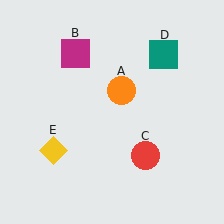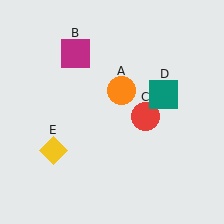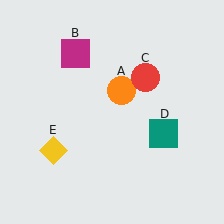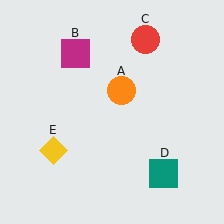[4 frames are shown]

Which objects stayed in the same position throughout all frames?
Orange circle (object A) and magenta square (object B) and yellow diamond (object E) remained stationary.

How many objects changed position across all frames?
2 objects changed position: red circle (object C), teal square (object D).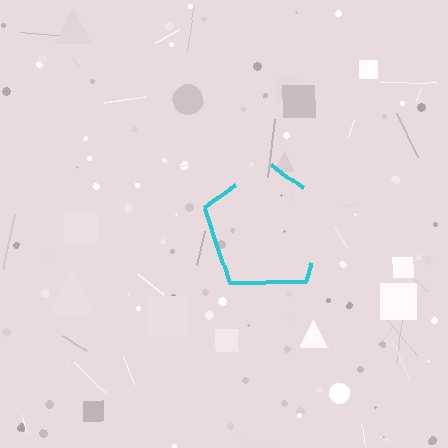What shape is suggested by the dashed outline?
The dashed outline suggests a pentagon.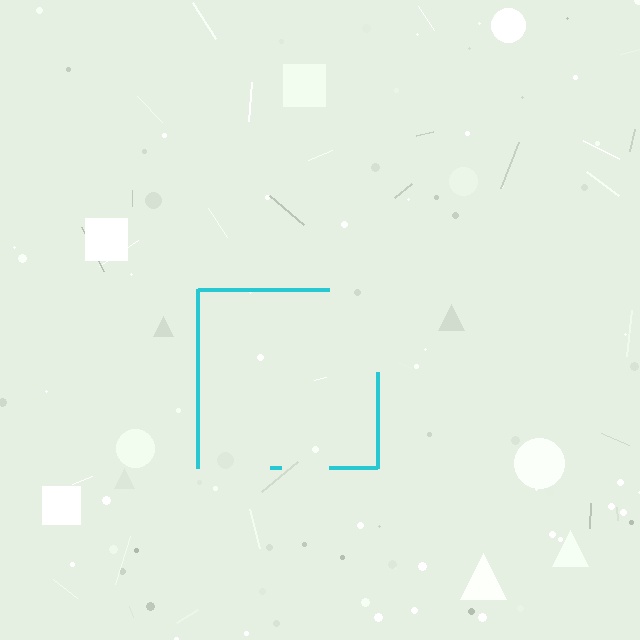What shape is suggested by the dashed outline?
The dashed outline suggests a square.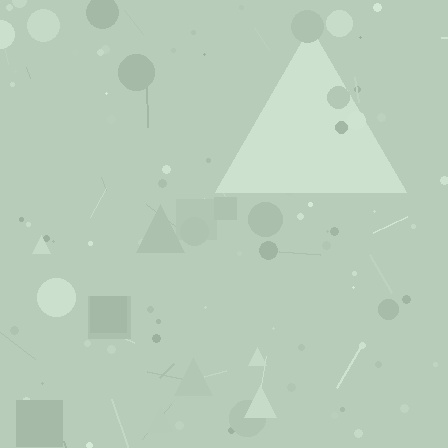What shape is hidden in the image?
A triangle is hidden in the image.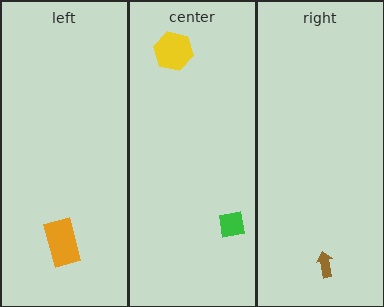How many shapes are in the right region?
1.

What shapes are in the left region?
The orange rectangle.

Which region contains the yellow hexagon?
The center region.